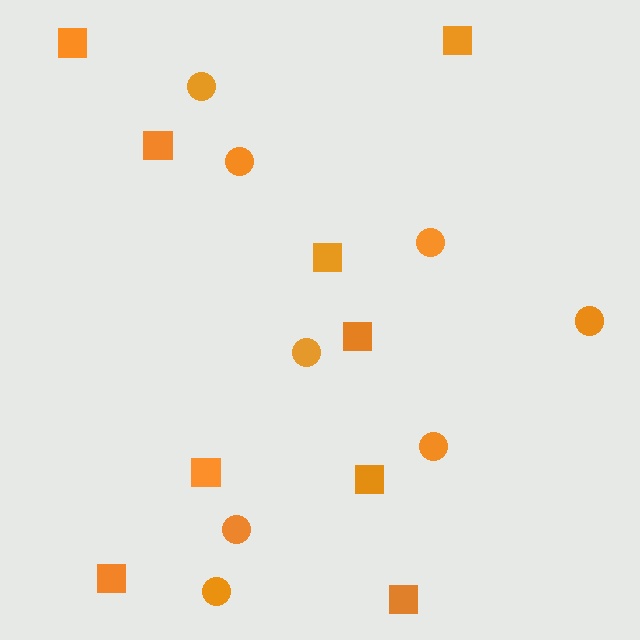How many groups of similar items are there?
There are 2 groups: one group of circles (8) and one group of squares (9).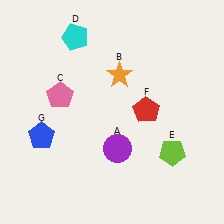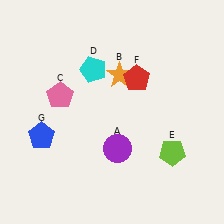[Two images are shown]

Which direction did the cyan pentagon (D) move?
The cyan pentagon (D) moved down.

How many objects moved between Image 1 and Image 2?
2 objects moved between the two images.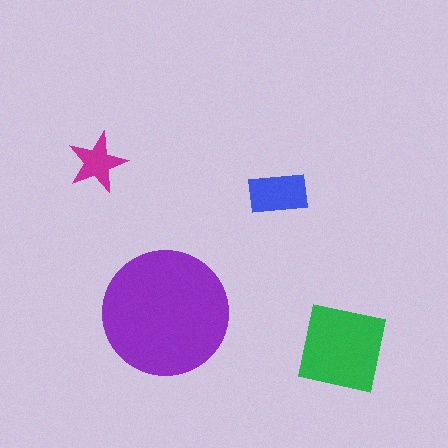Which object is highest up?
The magenta star is topmost.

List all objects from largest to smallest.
The purple circle, the green square, the blue rectangle, the magenta star.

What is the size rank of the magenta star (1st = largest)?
4th.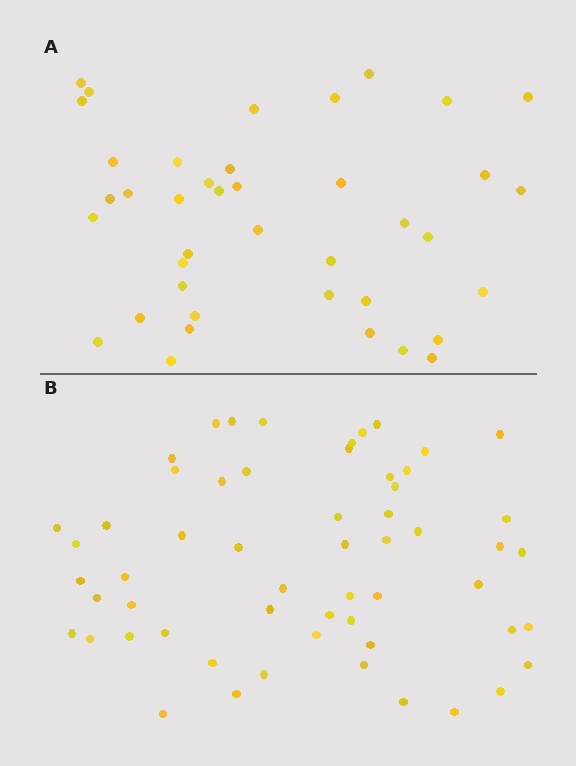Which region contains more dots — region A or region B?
Region B (the bottom region) has more dots.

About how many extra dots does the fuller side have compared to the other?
Region B has approximately 15 more dots than region A.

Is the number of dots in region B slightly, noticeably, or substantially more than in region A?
Region B has noticeably more, but not dramatically so. The ratio is roughly 1.4 to 1.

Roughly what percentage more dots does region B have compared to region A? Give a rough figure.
About 40% more.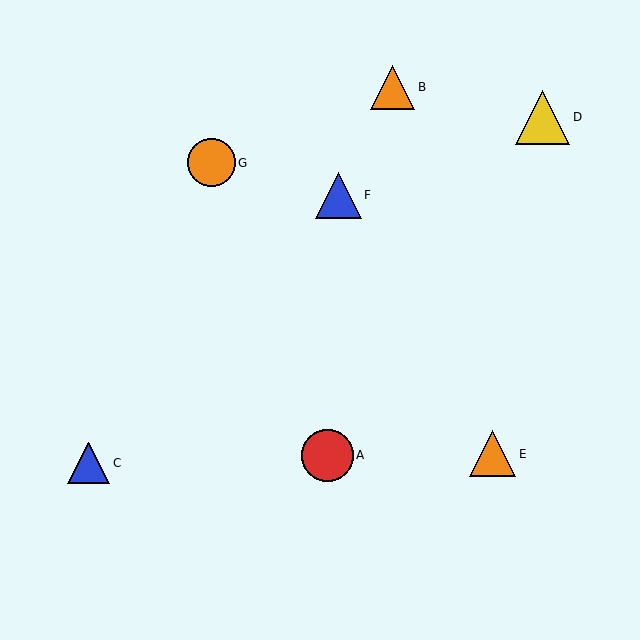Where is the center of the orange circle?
The center of the orange circle is at (211, 163).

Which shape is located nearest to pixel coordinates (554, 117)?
The yellow triangle (labeled D) at (543, 117) is nearest to that location.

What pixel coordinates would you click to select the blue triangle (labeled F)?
Click at (339, 195) to select the blue triangle F.